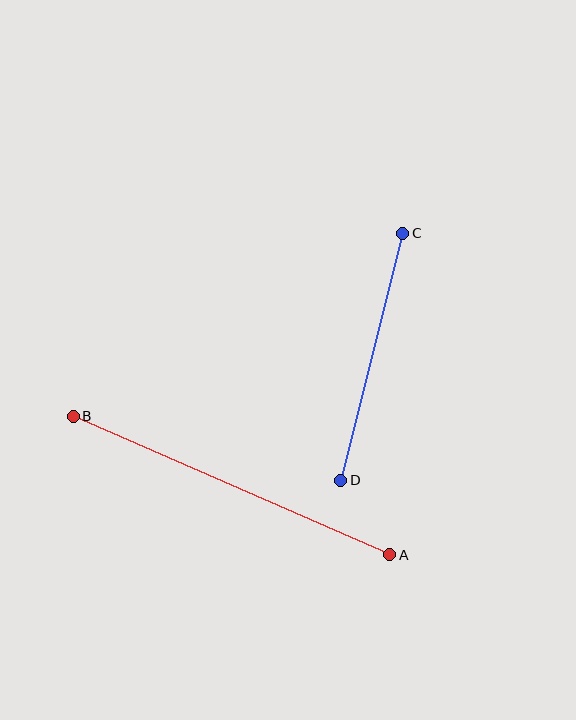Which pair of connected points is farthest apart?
Points A and B are farthest apart.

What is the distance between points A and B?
The distance is approximately 345 pixels.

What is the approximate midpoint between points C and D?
The midpoint is at approximately (372, 357) pixels.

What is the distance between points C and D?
The distance is approximately 254 pixels.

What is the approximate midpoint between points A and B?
The midpoint is at approximately (232, 486) pixels.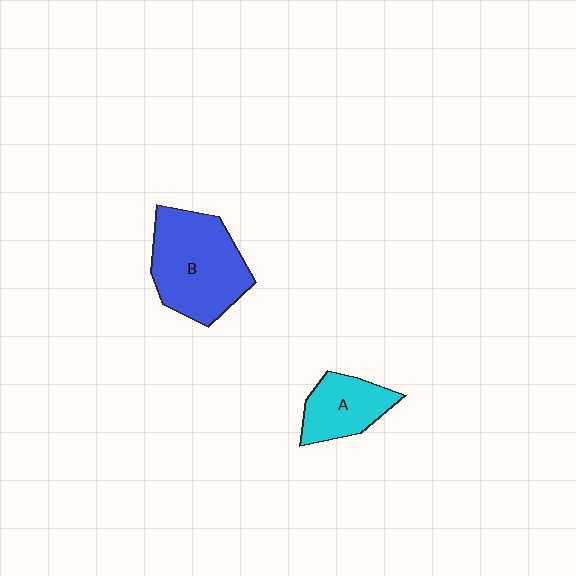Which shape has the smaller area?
Shape A (cyan).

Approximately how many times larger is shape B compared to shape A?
Approximately 1.8 times.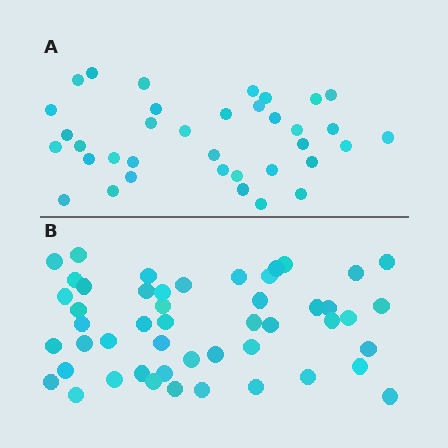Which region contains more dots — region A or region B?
Region B (the bottom region) has more dots.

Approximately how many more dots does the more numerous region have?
Region B has approximately 15 more dots than region A.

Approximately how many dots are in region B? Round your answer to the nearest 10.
About 50 dots. (The exact count is 49, which rounds to 50.)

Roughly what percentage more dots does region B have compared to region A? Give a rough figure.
About 35% more.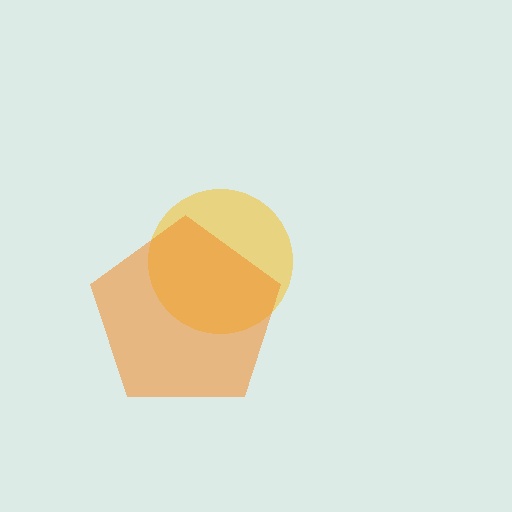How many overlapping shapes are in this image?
There are 2 overlapping shapes in the image.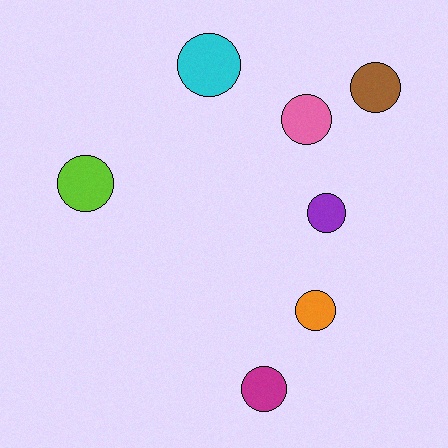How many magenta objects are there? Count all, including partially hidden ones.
There is 1 magenta object.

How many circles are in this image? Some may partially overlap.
There are 7 circles.